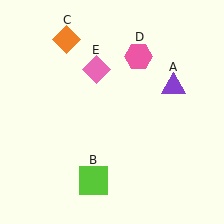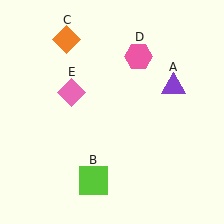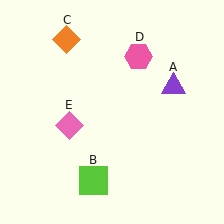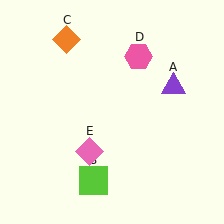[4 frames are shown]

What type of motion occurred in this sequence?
The pink diamond (object E) rotated counterclockwise around the center of the scene.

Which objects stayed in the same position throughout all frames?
Purple triangle (object A) and lime square (object B) and orange diamond (object C) and pink hexagon (object D) remained stationary.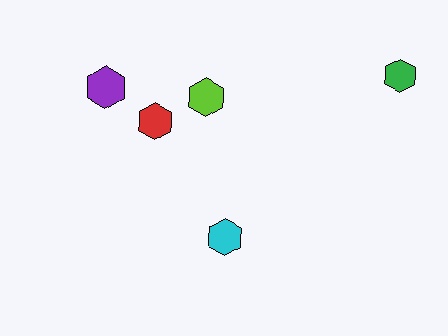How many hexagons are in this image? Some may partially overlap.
There are 5 hexagons.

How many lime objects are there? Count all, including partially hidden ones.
There is 1 lime object.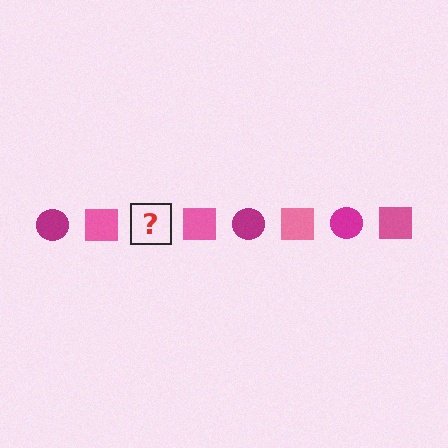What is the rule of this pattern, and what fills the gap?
The rule is that the pattern alternates between magenta circle and pink square. The gap should be filled with a magenta circle.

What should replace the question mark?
The question mark should be replaced with a magenta circle.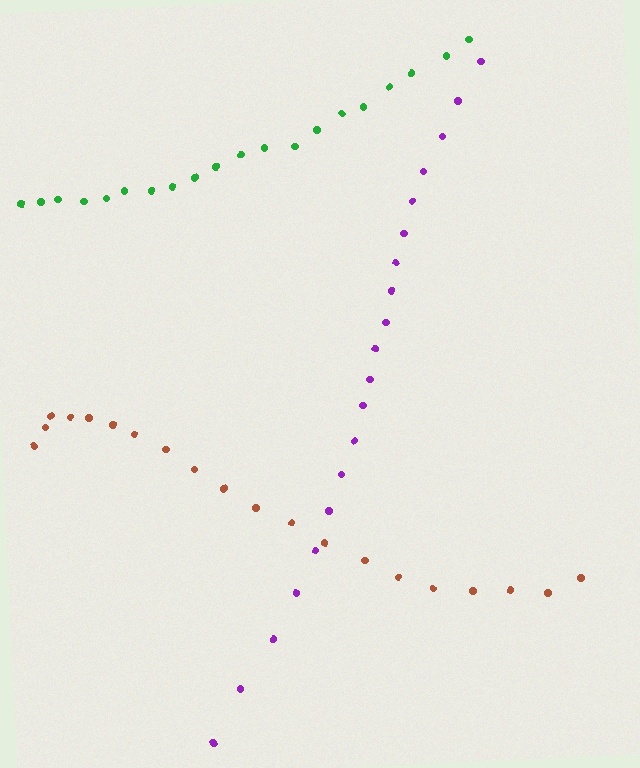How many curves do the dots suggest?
There are 3 distinct paths.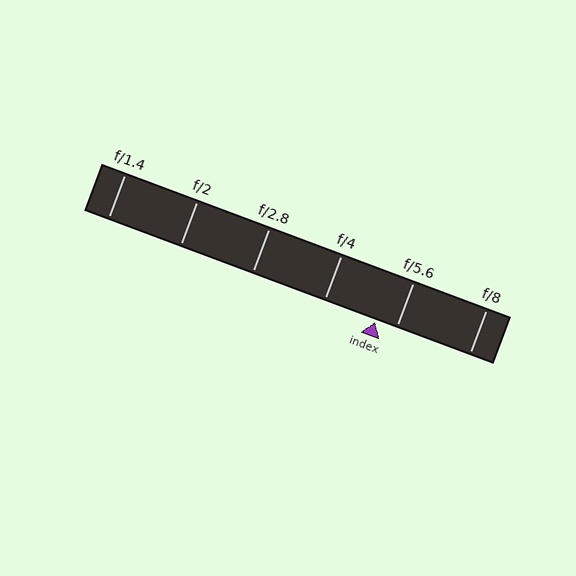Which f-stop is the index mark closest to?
The index mark is closest to f/5.6.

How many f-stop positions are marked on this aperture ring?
There are 6 f-stop positions marked.